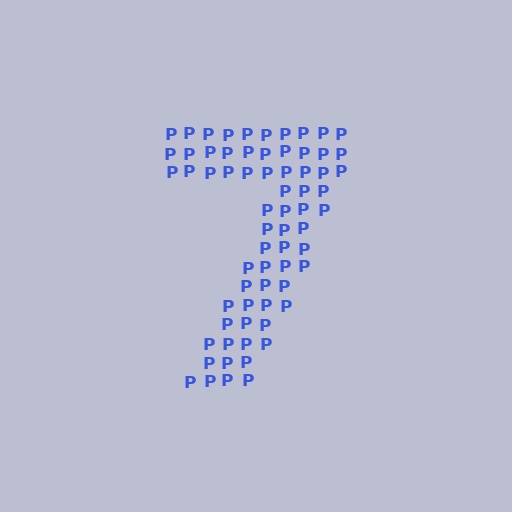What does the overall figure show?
The overall figure shows the digit 7.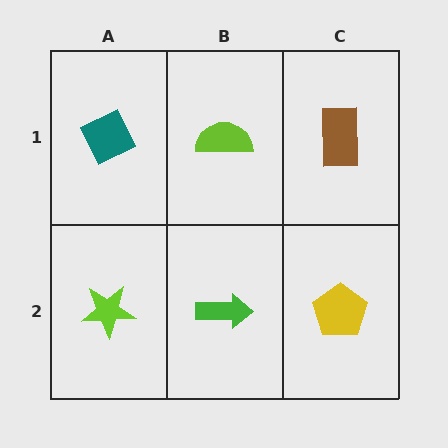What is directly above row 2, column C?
A brown rectangle.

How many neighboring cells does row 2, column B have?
3.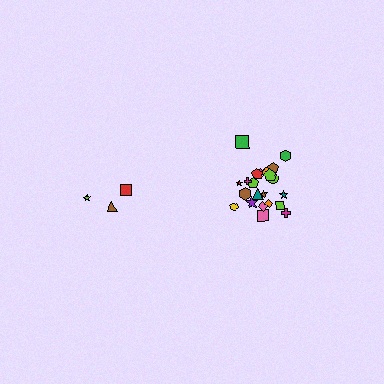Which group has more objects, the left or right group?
The right group.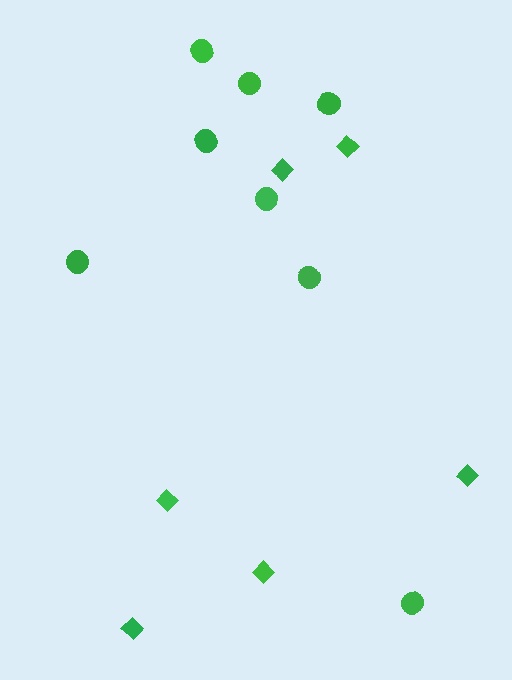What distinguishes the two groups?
There are 2 groups: one group of diamonds (6) and one group of circles (8).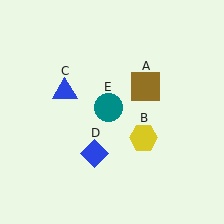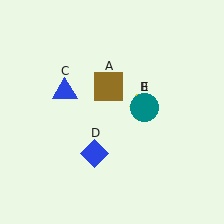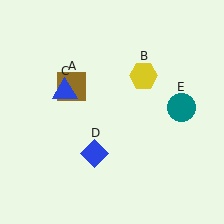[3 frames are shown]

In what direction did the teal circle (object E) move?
The teal circle (object E) moved right.